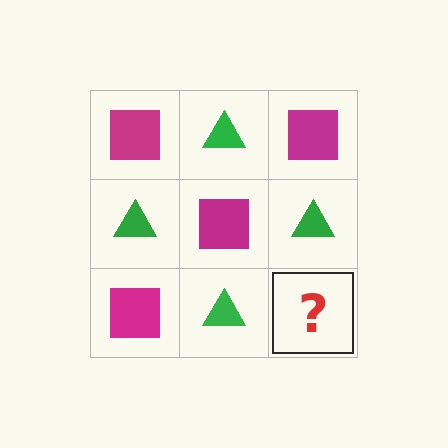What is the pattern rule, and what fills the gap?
The rule is that it alternates magenta square and green triangle in a checkerboard pattern. The gap should be filled with a magenta square.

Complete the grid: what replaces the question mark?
The question mark should be replaced with a magenta square.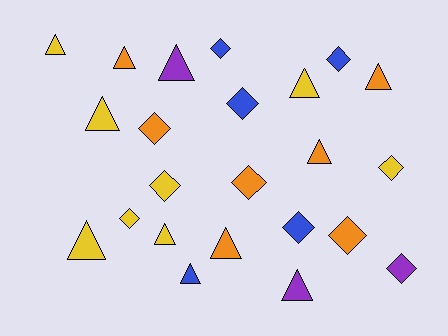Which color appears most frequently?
Yellow, with 8 objects.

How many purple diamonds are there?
There is 1 purple diamond.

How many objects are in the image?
There are 23 objects.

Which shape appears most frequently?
Triangle, with 12 objects.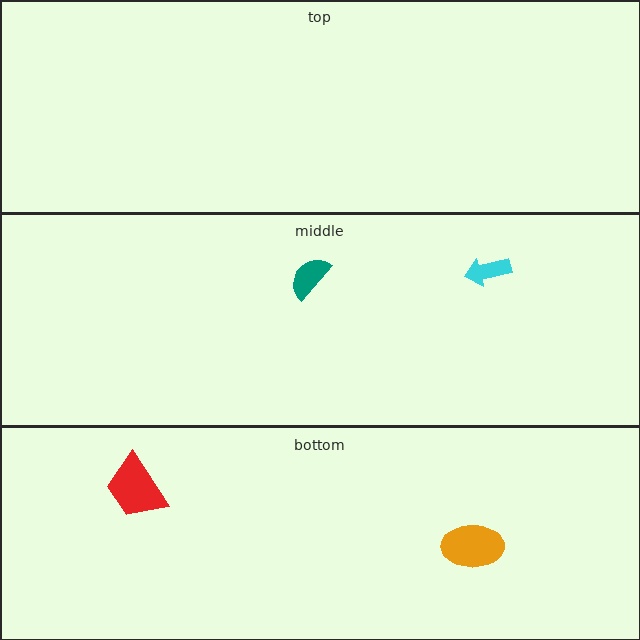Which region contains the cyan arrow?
The middle region.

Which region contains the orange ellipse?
The bottom region.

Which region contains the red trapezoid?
The bottom region.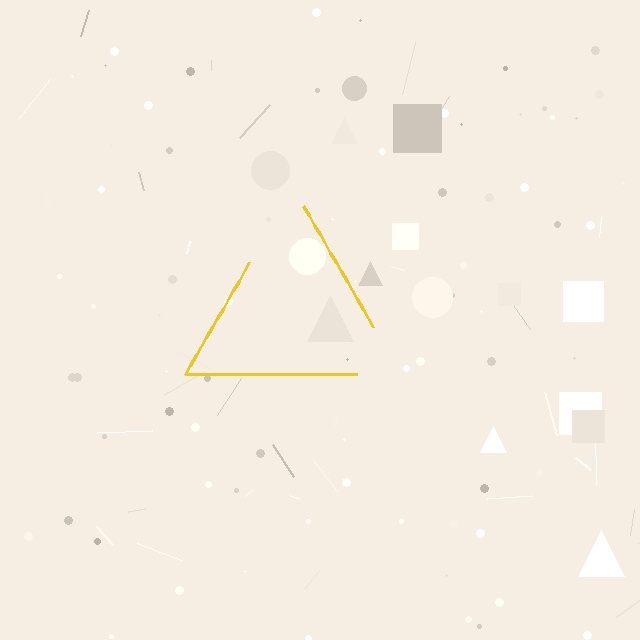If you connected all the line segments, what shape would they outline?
They would outline a triangle.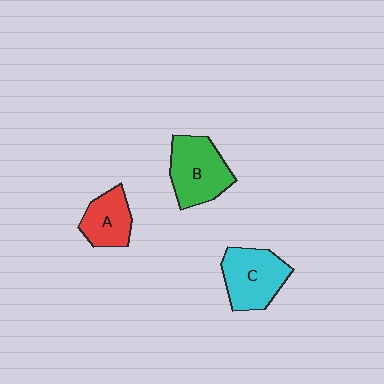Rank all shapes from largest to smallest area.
From largest to smallest: B (green), C (cyan), A (red).